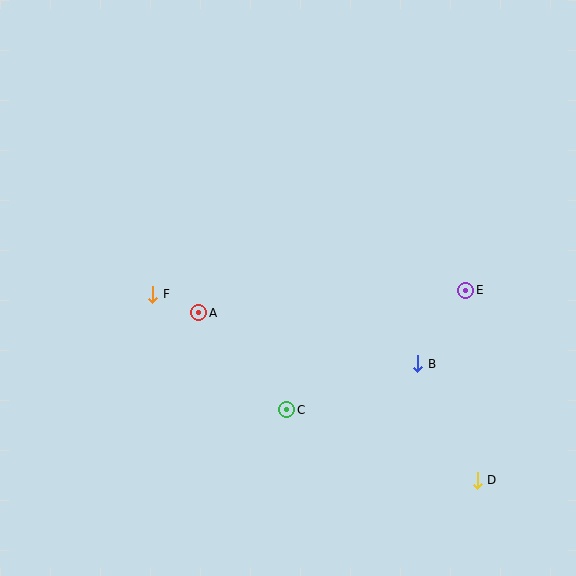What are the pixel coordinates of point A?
Point A is at (199, 313).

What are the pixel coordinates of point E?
Point E is at (466, 290).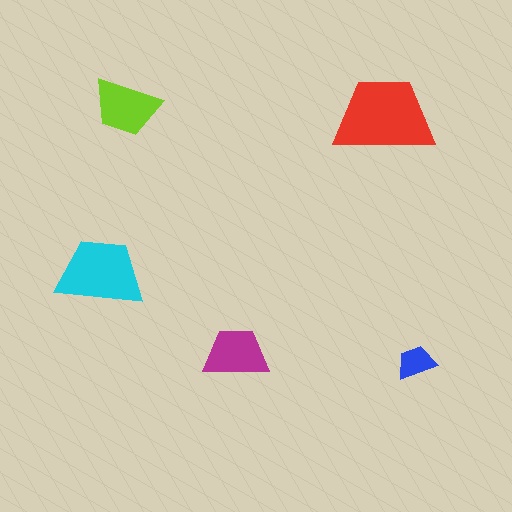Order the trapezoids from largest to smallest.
the red one, the cyan one, the lime one, the magenta one, the blue one.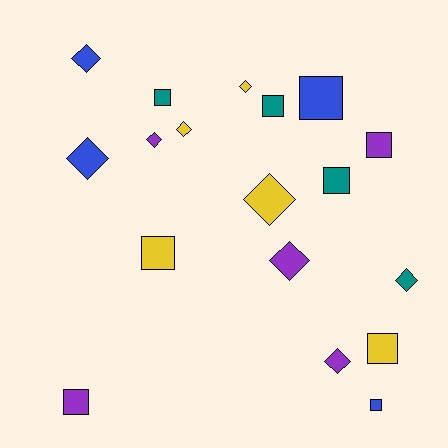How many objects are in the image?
There are 18 objects.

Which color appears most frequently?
Yellow, with 5 objects.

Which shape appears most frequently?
Diamond, with 9 objects.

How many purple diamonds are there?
There are 3 purple diamonds.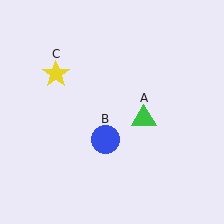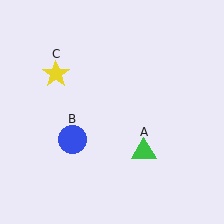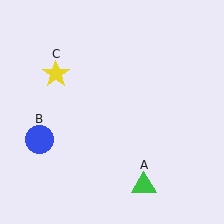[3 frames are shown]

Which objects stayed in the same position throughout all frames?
Yellow star (object C) remained stationary.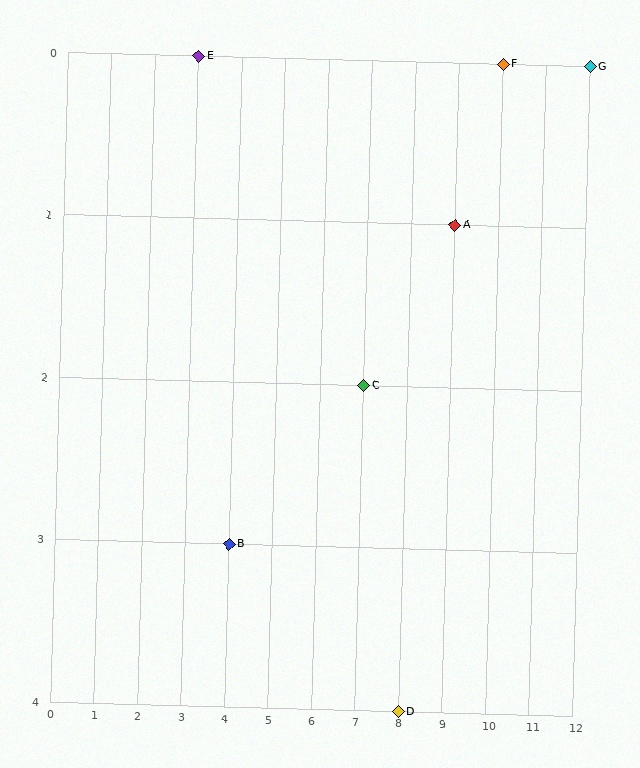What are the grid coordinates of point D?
Point D is at grid coordinates (8, 4).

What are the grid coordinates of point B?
Point B is at grid coordinates (4, 3).